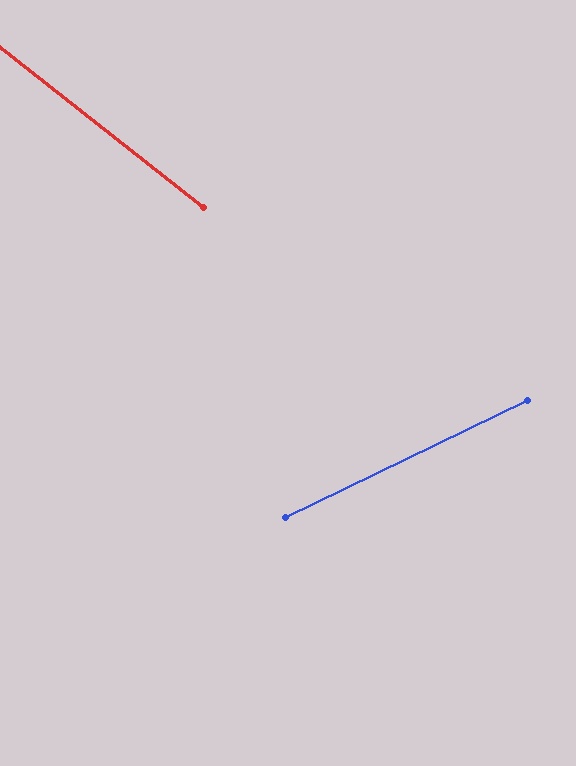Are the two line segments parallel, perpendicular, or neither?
Neither parallel nor perpendicular — they differ by about 64°.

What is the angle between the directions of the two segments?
Approximately 64 degrees.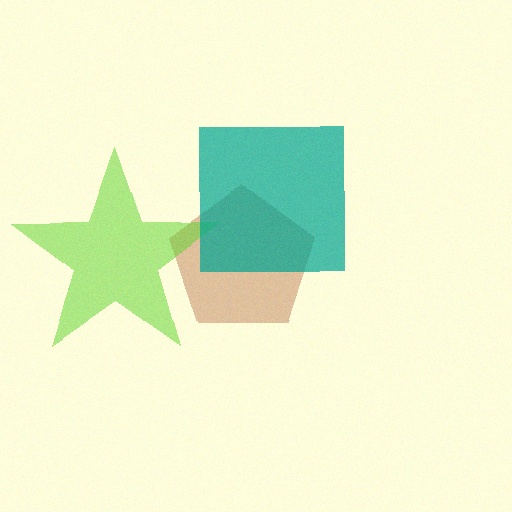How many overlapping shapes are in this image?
There are 3 overlapping shapes in the image.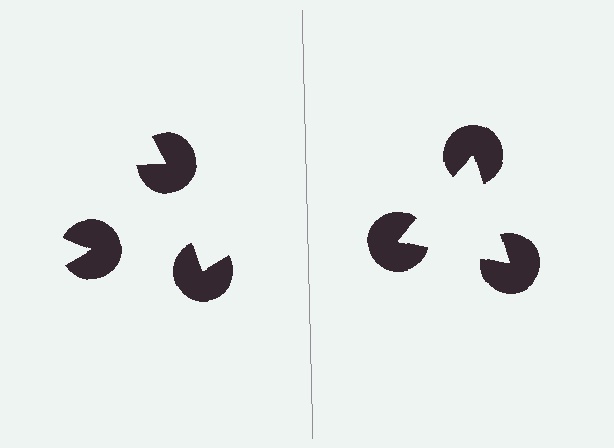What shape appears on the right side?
An illusory triangle.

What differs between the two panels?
The pac-man discs are positioned identically on both sides; only the wedge orientations differ. On the right they align to a triangle; on the left they are misaligned.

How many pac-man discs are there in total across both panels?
6 — 3 on each side.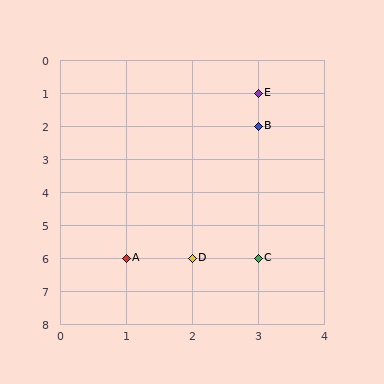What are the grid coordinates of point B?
Point B is at grid coordinates (3, 2).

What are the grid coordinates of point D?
Point D is at grid coordinates (2, 6).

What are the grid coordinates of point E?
Point E is at grid coordinates (3, 1).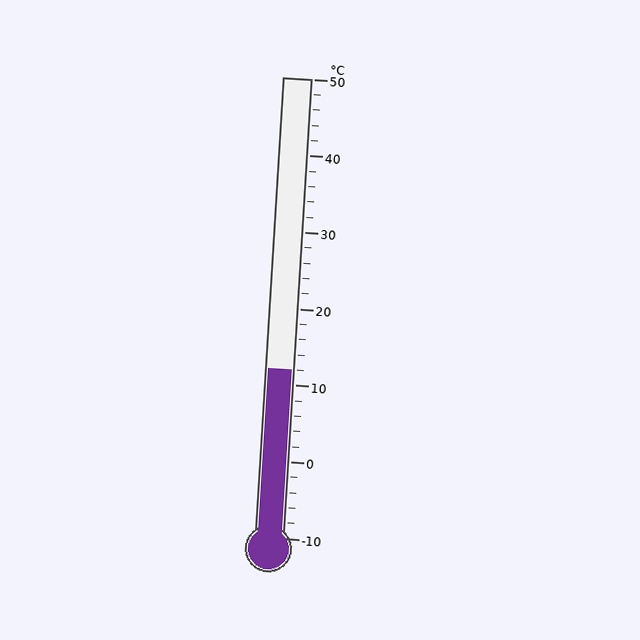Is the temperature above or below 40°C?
The temperature is below 40°C.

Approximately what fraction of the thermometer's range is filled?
The thermometer is filled to approximately 35% of its range.